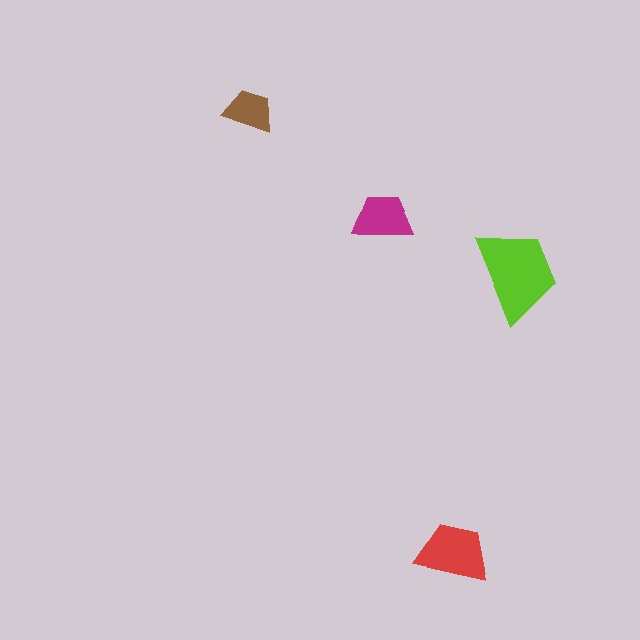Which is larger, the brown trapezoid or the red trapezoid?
The red one.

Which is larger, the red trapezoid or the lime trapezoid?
The lime one.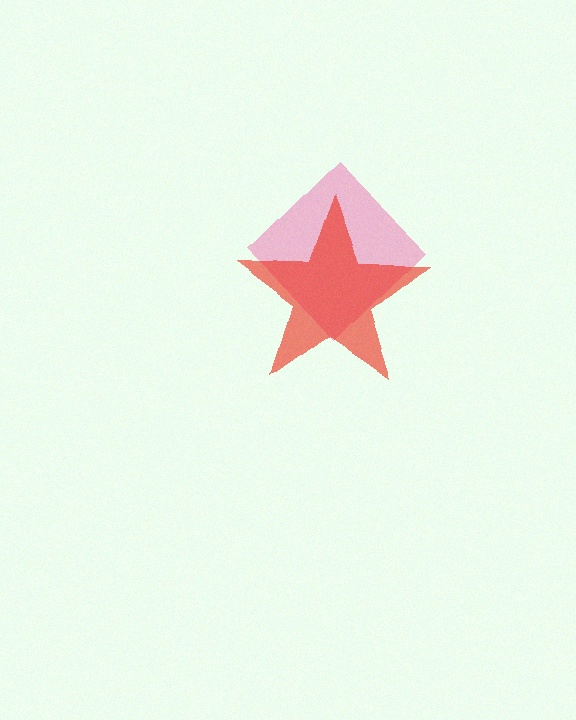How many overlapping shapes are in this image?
There are 2 overlapping shapes in the image.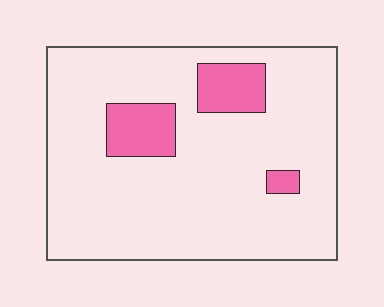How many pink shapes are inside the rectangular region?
3.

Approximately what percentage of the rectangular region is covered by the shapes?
Approximately 15%.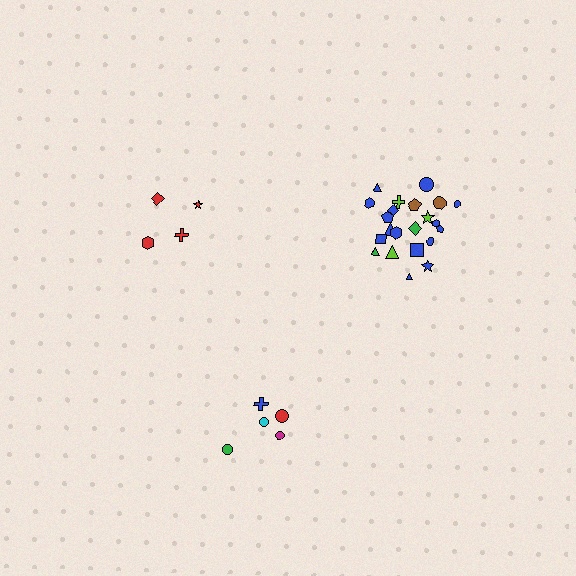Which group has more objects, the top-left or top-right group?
The top-right group.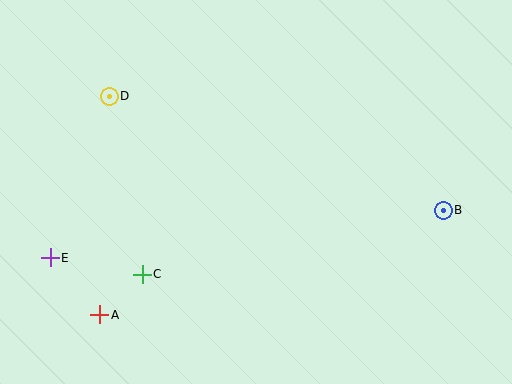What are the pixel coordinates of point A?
Point A is at (100, 315).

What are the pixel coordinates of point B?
Point B is at (443, 210).